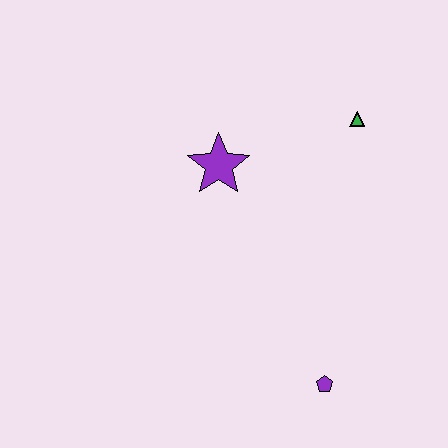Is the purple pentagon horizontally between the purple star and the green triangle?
Yes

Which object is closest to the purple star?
The green triangle is closest to the purple star.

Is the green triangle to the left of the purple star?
No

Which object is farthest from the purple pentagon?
The green triangle is farthest from the purple pentagon.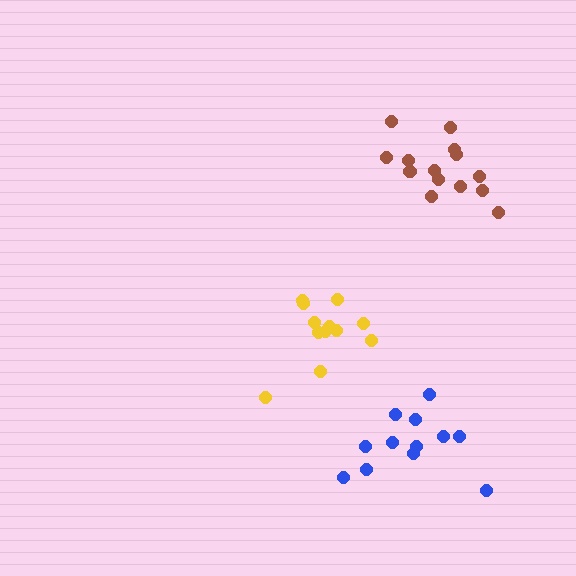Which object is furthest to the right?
The brown cluster is rightmost.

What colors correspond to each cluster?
The clusters are colored: yellow, blue, brown.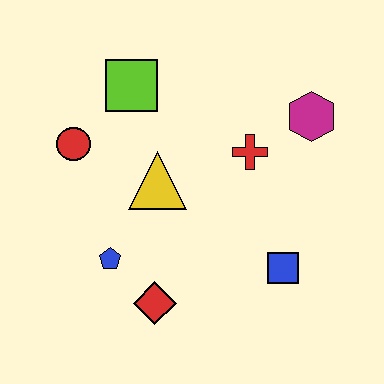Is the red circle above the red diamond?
Yes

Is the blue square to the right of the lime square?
Yes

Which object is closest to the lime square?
The red circle is closest to the lime square.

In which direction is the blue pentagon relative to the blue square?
The blue pentagon is to the left of the blue square.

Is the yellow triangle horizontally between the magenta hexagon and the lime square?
Yes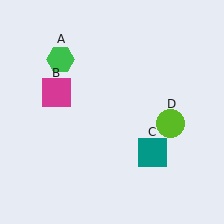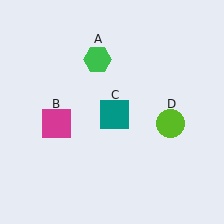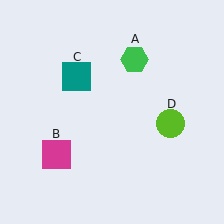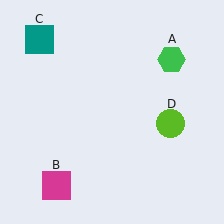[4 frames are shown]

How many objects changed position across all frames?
3 objects changed position: green hexagon (object A), magenta square (object B), teal square (object C).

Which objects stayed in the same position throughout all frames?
Lime circle (object D) remained stationary.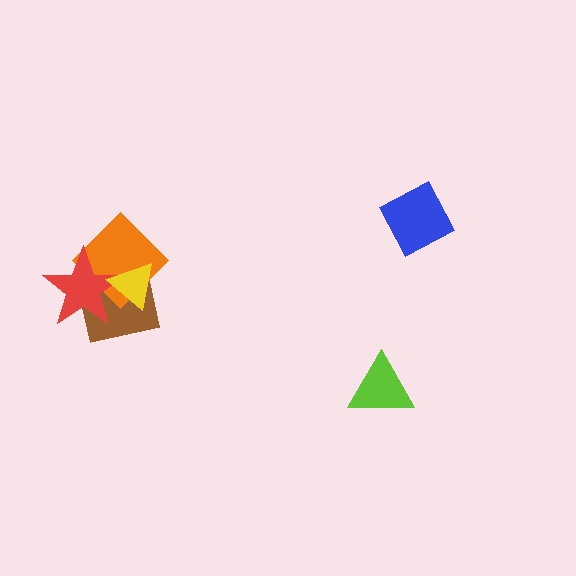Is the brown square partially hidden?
Yes, it is partially covered by another shape.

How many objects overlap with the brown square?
3 objects overlap with the brown square.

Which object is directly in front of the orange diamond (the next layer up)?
The red star is directly in front of the orange diamond.